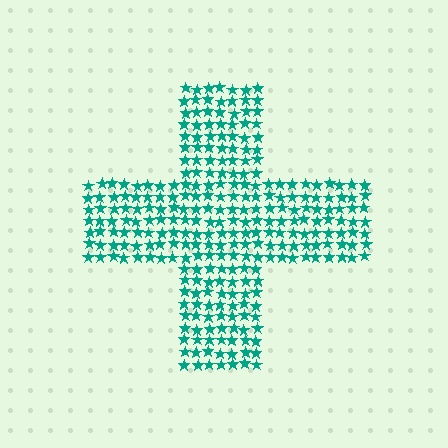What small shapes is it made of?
It is made of small stars.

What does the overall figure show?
The overall figure shows a cross.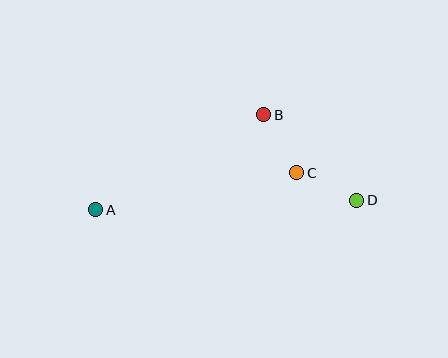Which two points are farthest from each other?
Points A and D are farthest from each other.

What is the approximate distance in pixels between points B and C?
The distance between B and C is approximately 67 pixels.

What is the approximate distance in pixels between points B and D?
The distance between B and D is approximately 126 pixels.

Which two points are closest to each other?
Points C and D are closest to each other.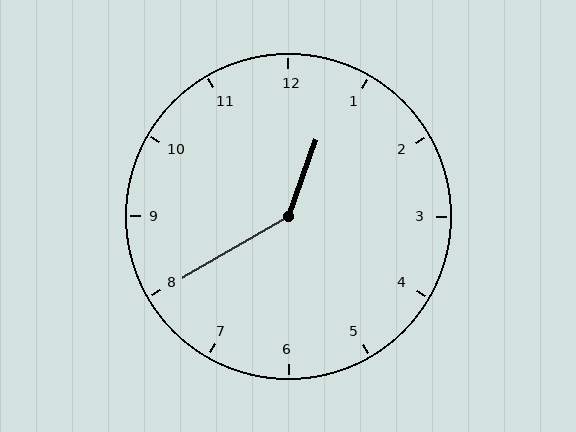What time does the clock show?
12:40.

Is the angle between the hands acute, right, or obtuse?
It is obtuse.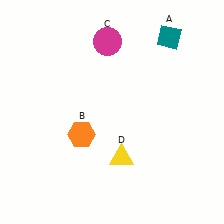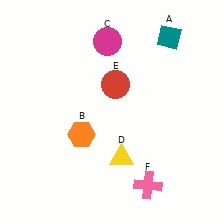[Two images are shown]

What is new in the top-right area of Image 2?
A red circle (E) was added in the top-right area of Image 2.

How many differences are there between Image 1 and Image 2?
There are 2 differences between the two images.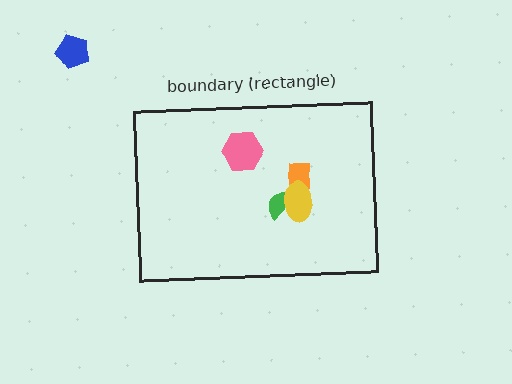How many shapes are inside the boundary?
4 inside, 1 outside.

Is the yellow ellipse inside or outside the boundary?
Inside.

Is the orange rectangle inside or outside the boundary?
Inside.